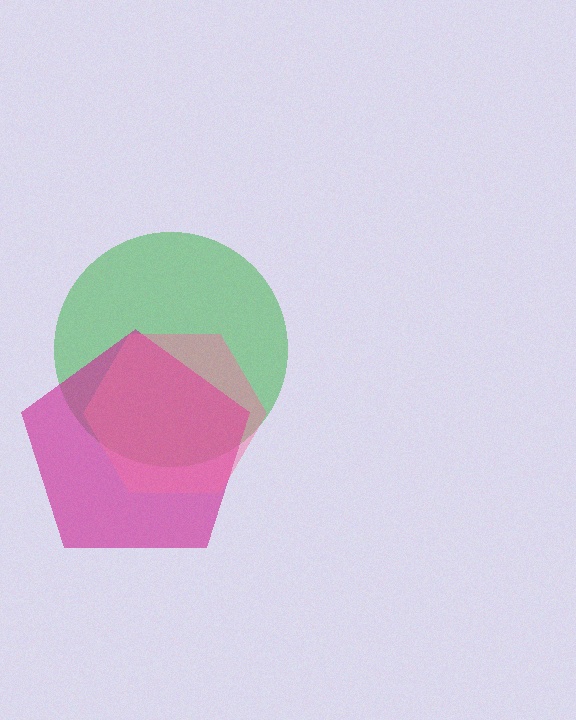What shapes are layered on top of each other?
The layered shapes are: a green circle, a magenta pentagon, a pink hexagon.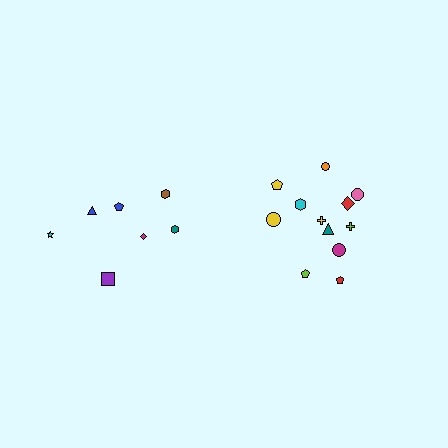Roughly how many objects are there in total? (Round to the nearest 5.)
Roughly 20 objects in total.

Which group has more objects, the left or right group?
The right group.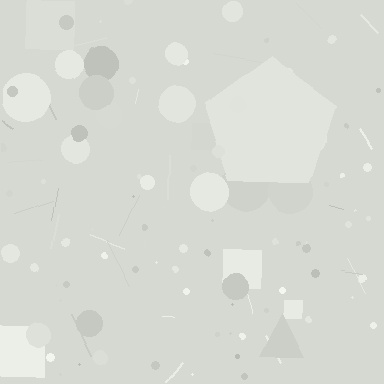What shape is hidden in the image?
A pentagon is hidden in the image.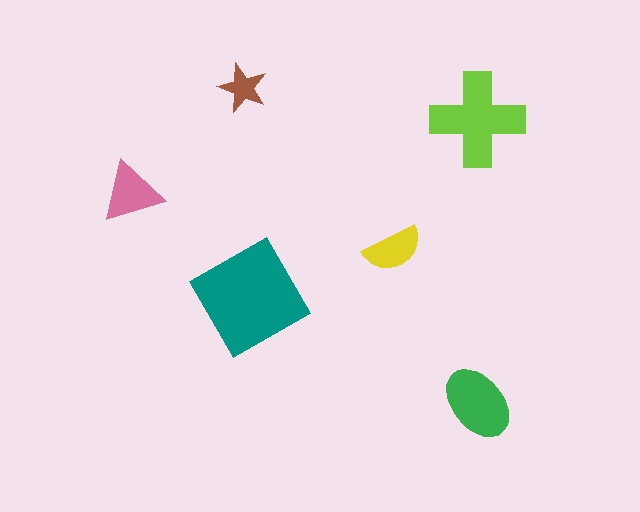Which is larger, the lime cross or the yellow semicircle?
The lime cross.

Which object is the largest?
The teal square.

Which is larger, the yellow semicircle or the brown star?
The yellow semicircle.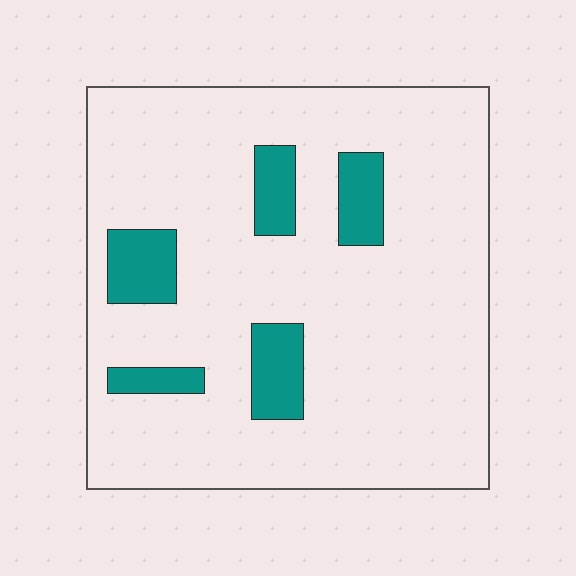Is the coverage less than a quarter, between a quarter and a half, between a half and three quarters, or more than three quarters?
Less than a quarter.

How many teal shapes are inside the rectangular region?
5.